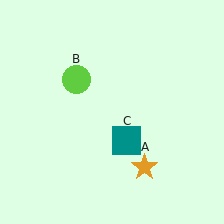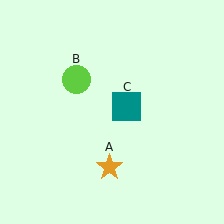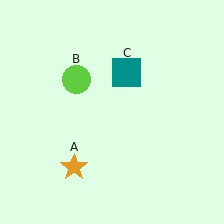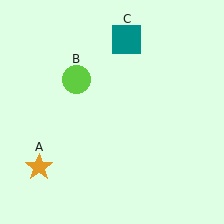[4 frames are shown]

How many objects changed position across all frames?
2 objects changed position: orange star (object A), teal square (object C).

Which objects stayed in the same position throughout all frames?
Lime circle (object B) remained stationary.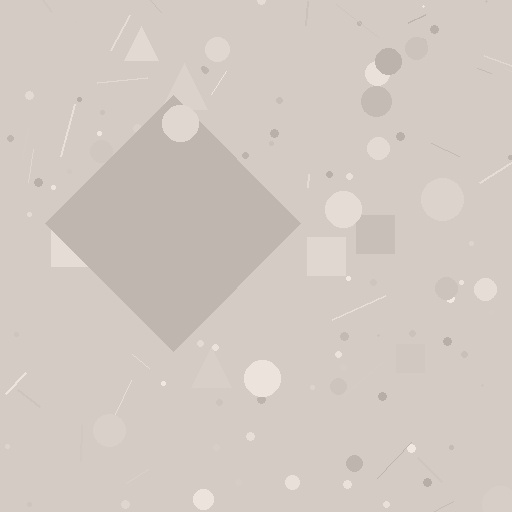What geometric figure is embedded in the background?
A diamond is embedded in the background.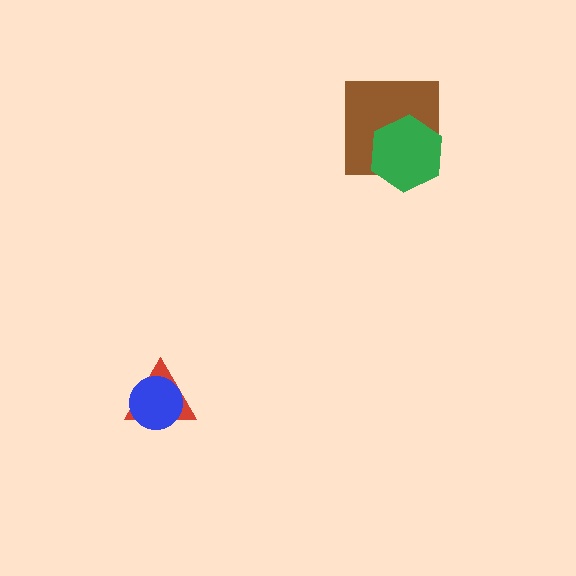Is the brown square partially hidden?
Yes, it is partially covered by another shape.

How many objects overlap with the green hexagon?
1 object overlaps with the green hexagon.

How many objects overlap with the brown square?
1 object overlaps with the brown square.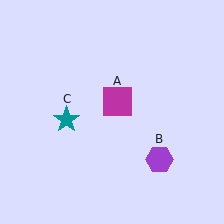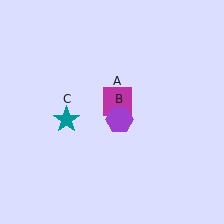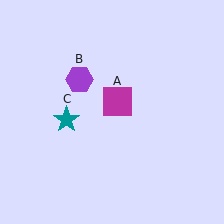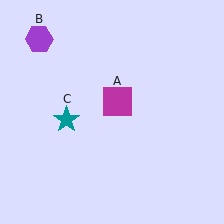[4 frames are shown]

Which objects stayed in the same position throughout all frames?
Magenta square (object A) and teal star (object C) remained stationary.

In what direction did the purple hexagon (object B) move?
The purple hexagon (object B) moved up and to the left.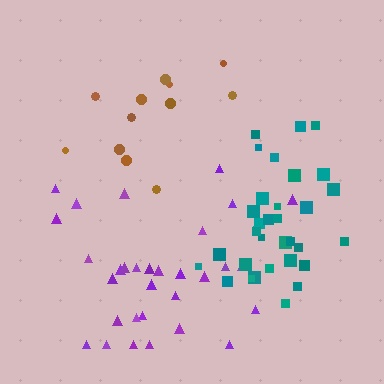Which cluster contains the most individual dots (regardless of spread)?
Teal (33).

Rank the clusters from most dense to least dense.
teal, purple, brown.